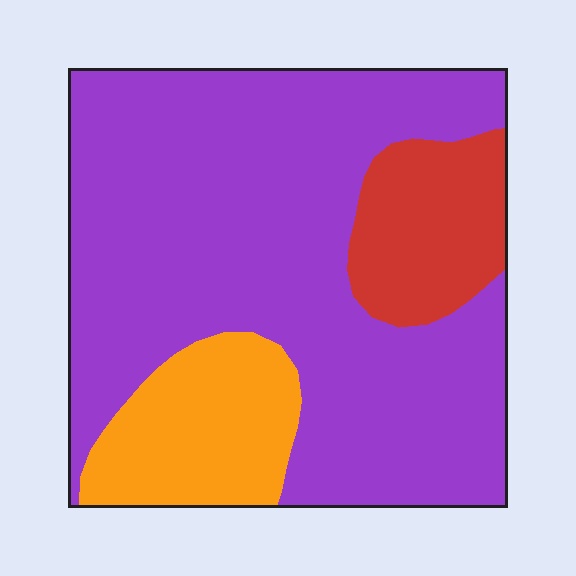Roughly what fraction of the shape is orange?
Orange takes up about one sixth (1/6) of the shape.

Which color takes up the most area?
Purple, at roughly 70%.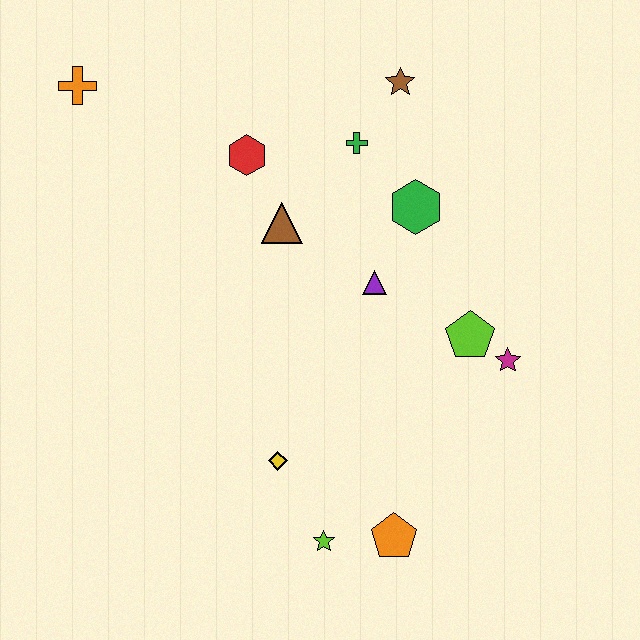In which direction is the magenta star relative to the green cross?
The magenta star is below the green cross.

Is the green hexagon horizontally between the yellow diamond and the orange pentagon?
No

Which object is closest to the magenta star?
The lime pentagon is closest to the magenta star.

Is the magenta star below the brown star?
Yes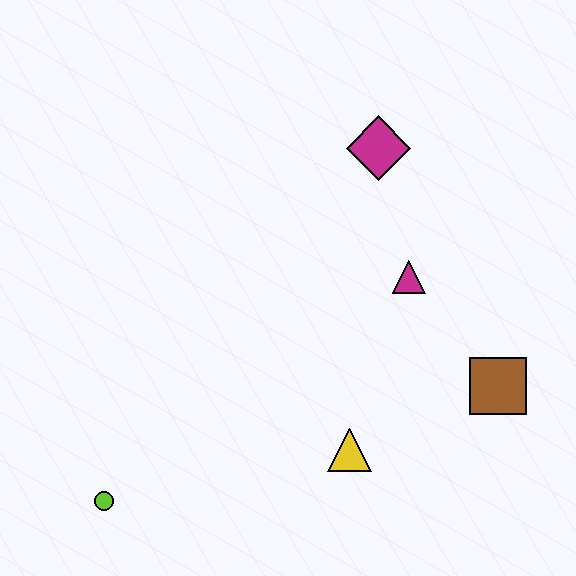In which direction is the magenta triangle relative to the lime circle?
The magenta triangle is to the right of the lime circle.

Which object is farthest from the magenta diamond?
The lime circle is farthest from the magenta diamond.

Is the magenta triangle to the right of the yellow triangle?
Yes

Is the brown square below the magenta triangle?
Yes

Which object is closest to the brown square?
The magenta triangle is closest to the brown square.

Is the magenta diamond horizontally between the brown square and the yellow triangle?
Yes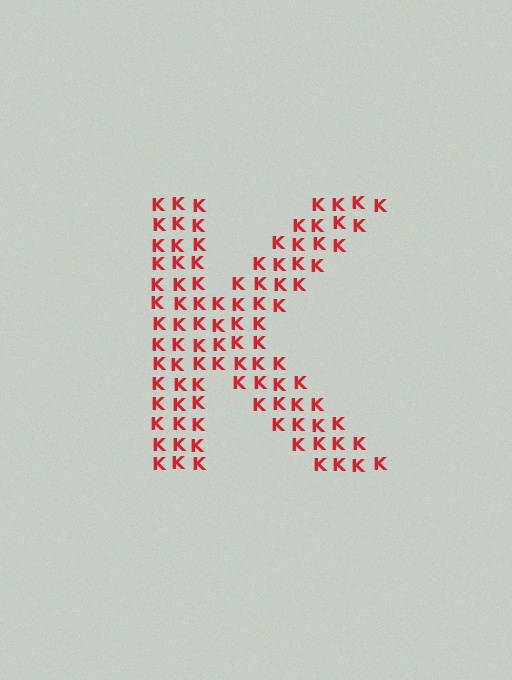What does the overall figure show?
The overall figure shows the letter K.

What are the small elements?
The small elements are letter K's.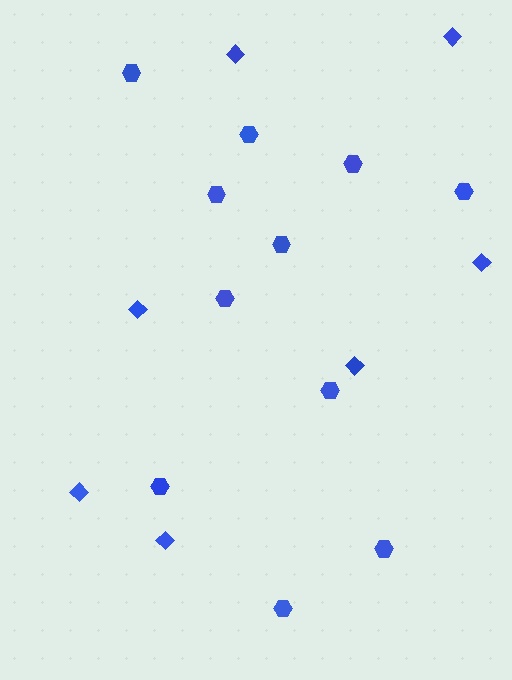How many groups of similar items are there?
There are 2 groups: one group of hexagons (11) and one group of diamonds (7).